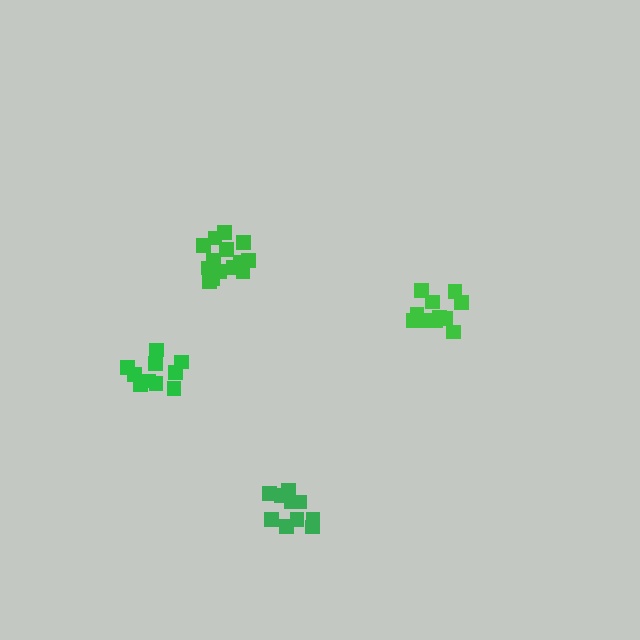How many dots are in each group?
Group 1: 11 dots, Group 2: 11 dots, Group 3: 15 dots, Group 4: 10 dots (47 total).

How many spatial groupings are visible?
There are 4 spatial groupings.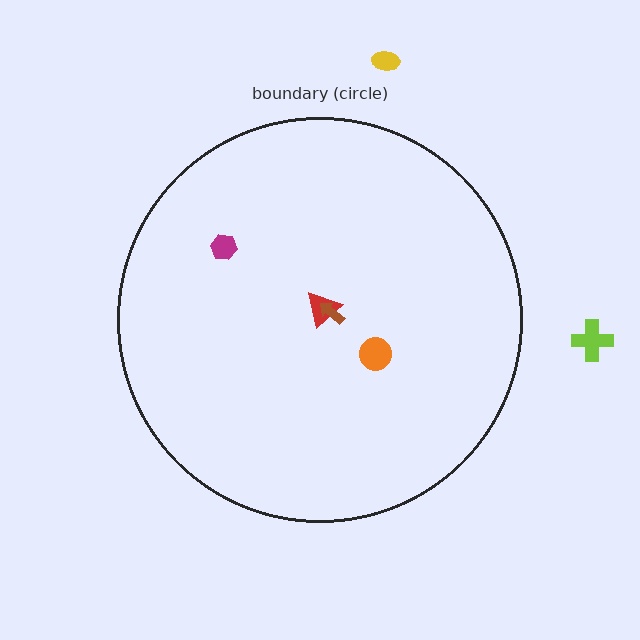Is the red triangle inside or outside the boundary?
Inside.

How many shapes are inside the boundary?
4 inside, 2 outside.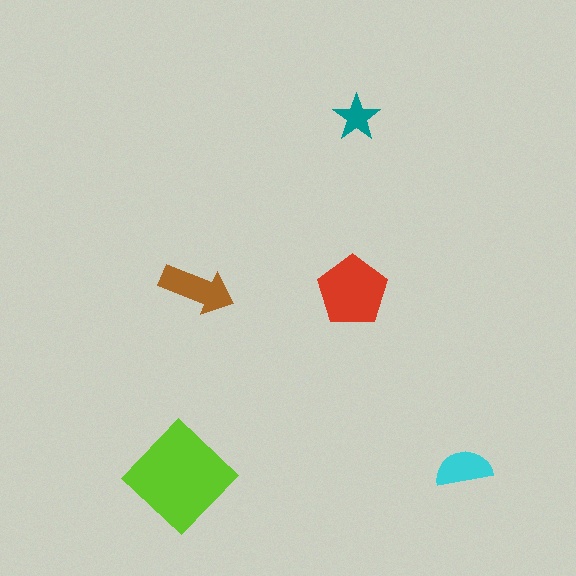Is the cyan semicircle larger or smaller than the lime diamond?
Smaller.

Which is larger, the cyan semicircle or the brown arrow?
The brown arrow.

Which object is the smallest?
The teal star.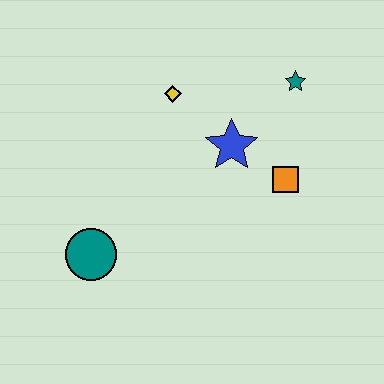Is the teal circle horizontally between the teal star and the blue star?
No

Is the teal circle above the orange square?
No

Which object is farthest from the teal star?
The teal circle is farthest from the teal star.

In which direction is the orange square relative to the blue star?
The orange square is to the right of the blue star.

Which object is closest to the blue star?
The orange square is closest to the blue star.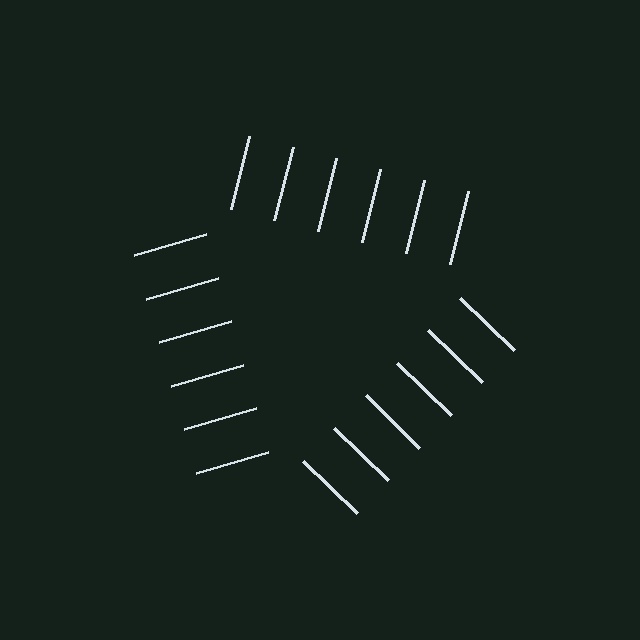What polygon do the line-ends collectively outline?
An illusory triangle — the line segments terminate on its edges but no continuous stroke is drawn.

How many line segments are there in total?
18 — 6 along each of the 3 edges.